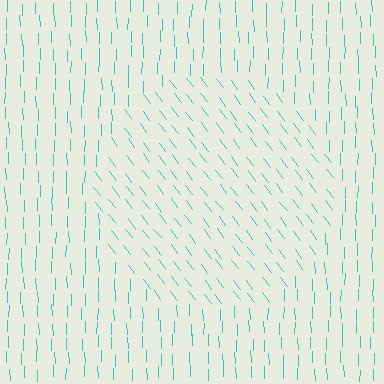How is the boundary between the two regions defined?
The boundary is defined purely by a change in line orientation (approximately 37 degrees difference). All lines are the same color and thickness.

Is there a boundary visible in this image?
Yes, there is a texture boundary formed by a change in line orientation.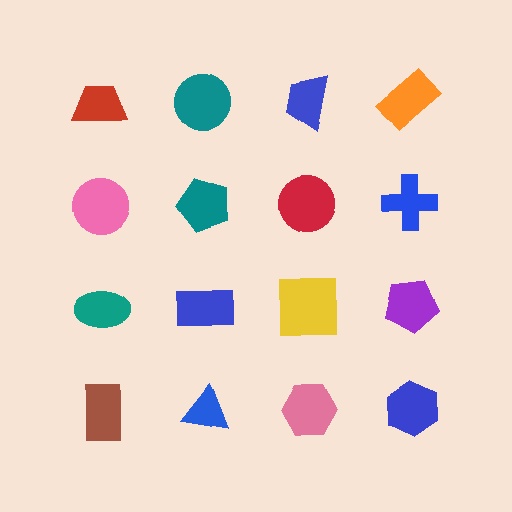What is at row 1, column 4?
An orange rectangle.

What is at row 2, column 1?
A pink circle.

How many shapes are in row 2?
4 shapes.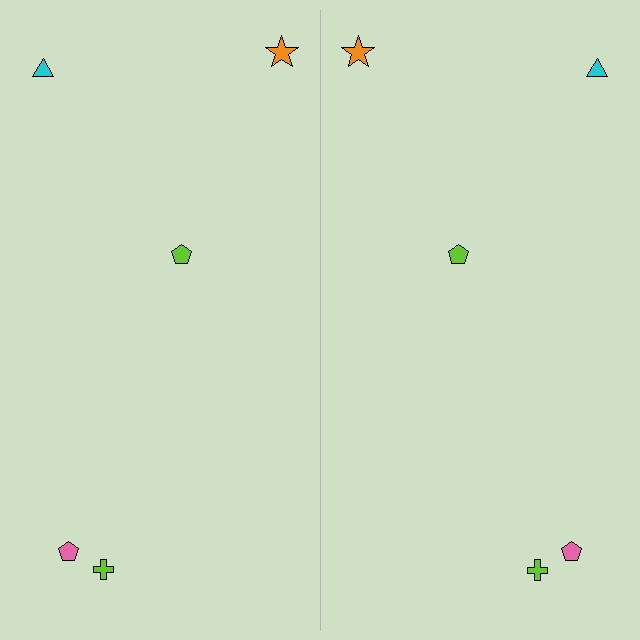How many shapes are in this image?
There are 10 shapes in this image.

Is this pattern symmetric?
Yes, this pattern has bilateral (reflection) symmetry.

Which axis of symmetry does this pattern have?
The pattern has a vertical axis of symmetry running through the center of the image.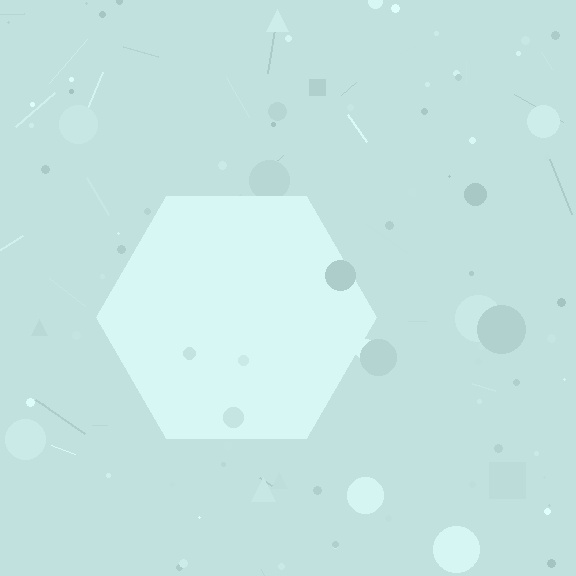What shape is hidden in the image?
A hexagon is hidden in the image.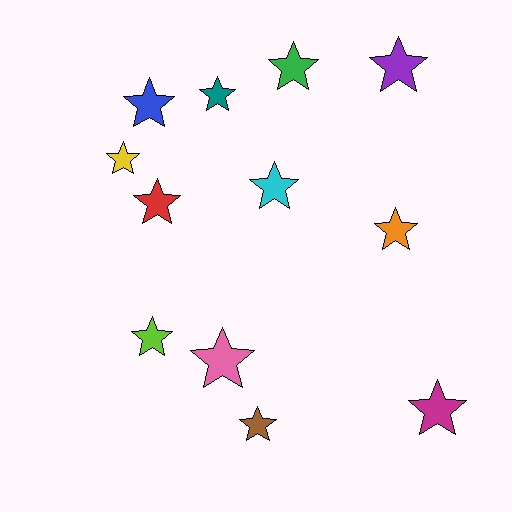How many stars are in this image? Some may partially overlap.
There are 12 stars.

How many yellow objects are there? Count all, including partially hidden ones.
There is 1 yellow object.